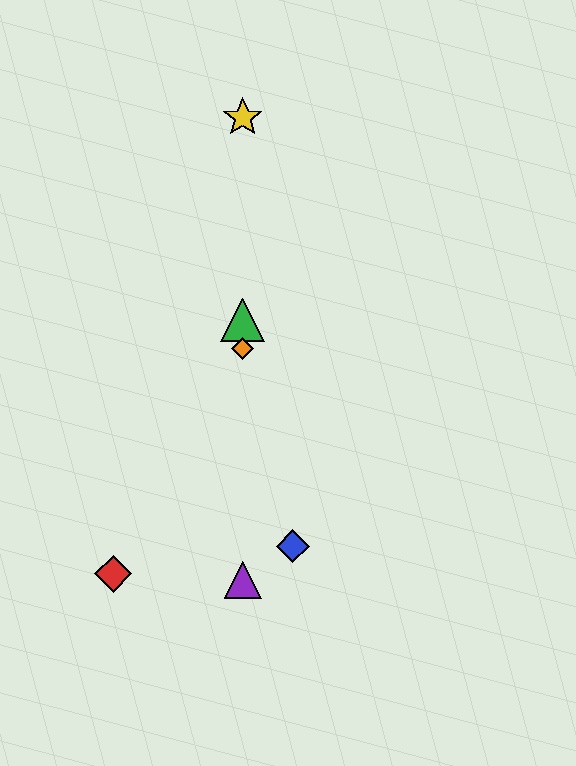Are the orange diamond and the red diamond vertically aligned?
No, the orange diamond is at x≈243 and the red diamond is at x≈113.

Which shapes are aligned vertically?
The green triangle, the yellow star, the purple triangle, the orange diamond are aligned vertically.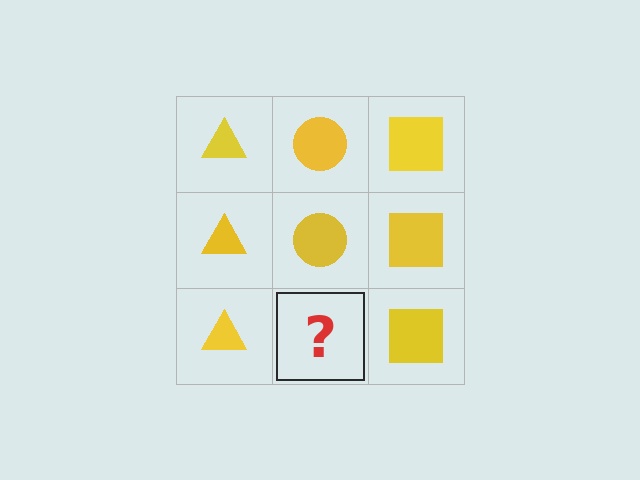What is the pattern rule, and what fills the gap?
The rule is that each column has a consistent shape. The gap should be filled with a yellow circle.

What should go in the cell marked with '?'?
The missing cell should contain a yellow circle.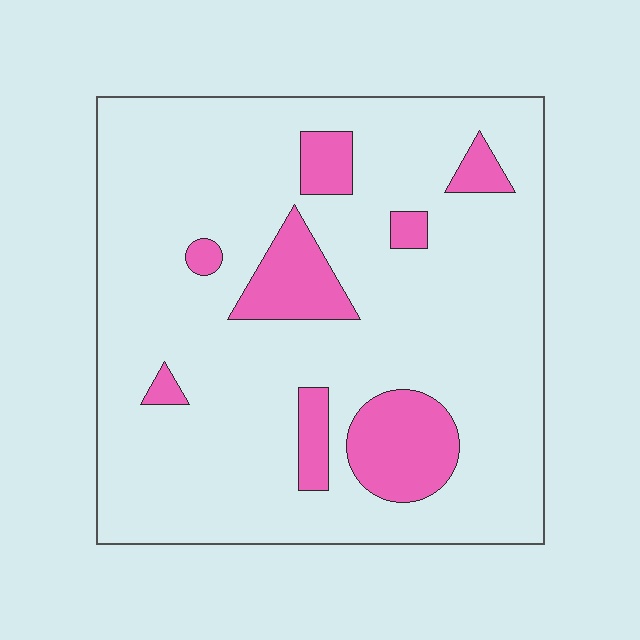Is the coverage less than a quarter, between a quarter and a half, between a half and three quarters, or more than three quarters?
Less than a quarter.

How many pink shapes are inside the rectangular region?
8.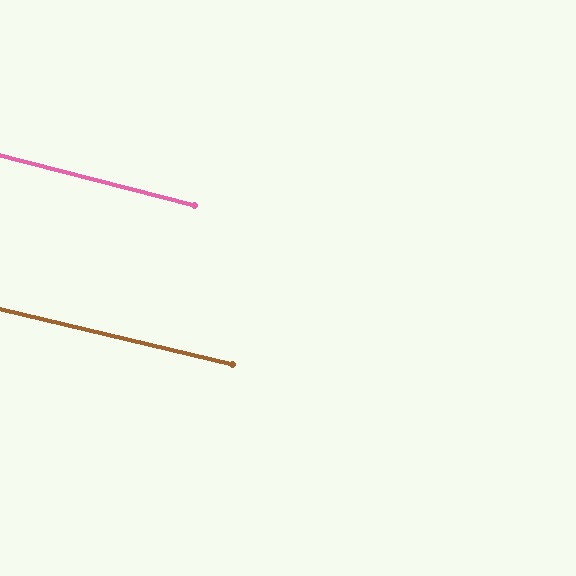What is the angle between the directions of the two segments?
Approximately 1 degree.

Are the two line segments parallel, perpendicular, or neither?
Parallel — their directions differ by only 1.2°.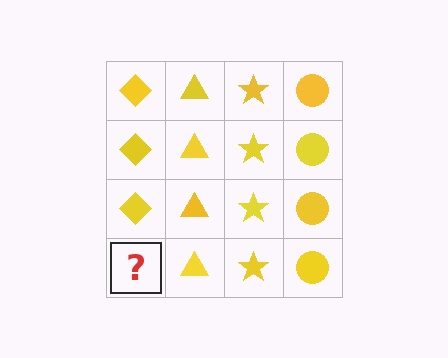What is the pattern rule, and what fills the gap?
The rule is that each column has a consistent shape. The gap should be filled with a yellow diamond.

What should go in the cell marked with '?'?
The missing cell should contain a yellow diamond.